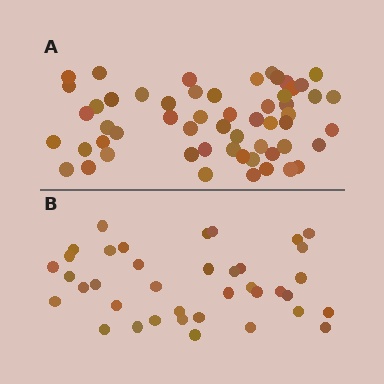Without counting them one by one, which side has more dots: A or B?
Region A (the top region) has more dots.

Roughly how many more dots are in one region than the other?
Region A has approximately 20 more dots than region B.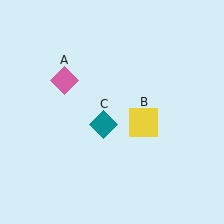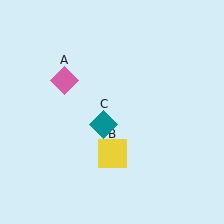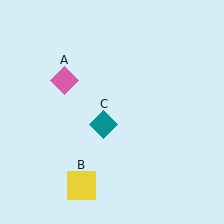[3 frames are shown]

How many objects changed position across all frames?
1 object changed position: yellow square (object B).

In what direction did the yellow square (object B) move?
The yellow square (object B) moved down and to the left.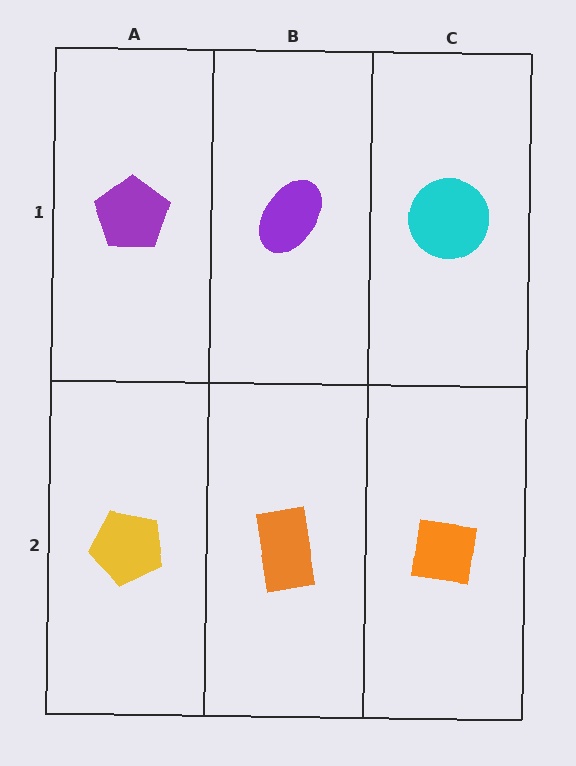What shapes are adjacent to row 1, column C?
An orange square (row 2, column C), a purple ellipse (row 1, column B).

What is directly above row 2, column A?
A purple pentagon.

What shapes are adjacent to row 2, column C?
A cyan circle (row 1, column C), an orange rectangle (row 2, column B).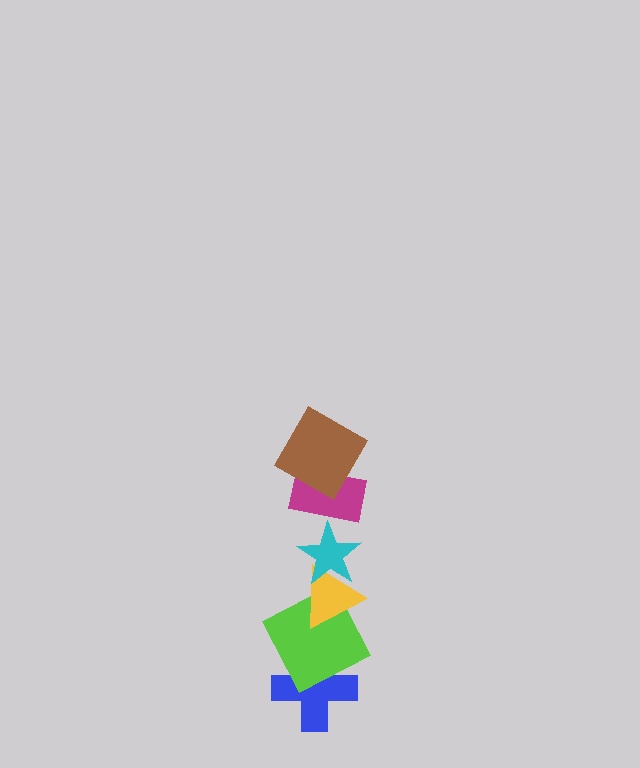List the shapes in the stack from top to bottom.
From top to bottom: the brown square, the magenta rectangle, the cyan star, the yellow triangle, the lime square, the blue cross.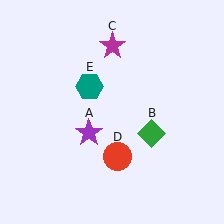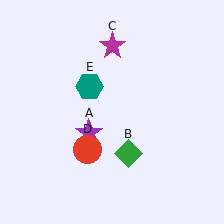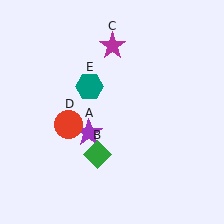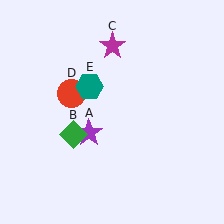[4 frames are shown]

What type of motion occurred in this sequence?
The green diamond (object B), red circle (object D) rotated clockwise around the center of the scene.